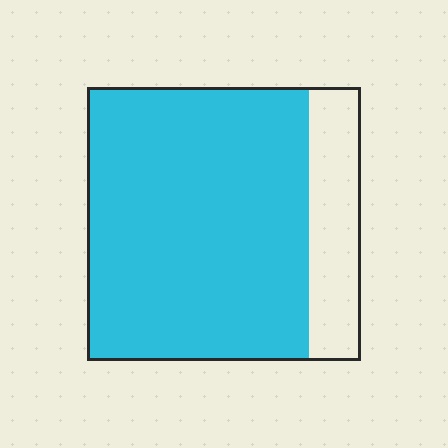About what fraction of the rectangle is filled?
About four fifths (4/5).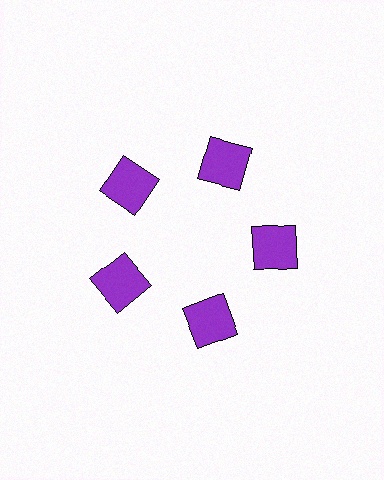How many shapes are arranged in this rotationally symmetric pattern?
There are 5 shapes, arranged in 5 groups of 1.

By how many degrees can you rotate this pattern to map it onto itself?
The pattern maps onto itself every 72 degrees of rotation.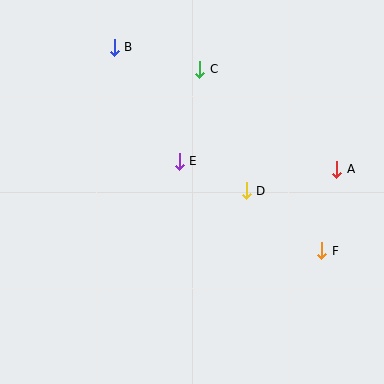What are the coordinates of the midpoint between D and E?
The midpoint between D and E is at (213, 176).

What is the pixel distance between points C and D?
The distance between C and D is 130 pixels.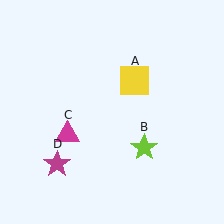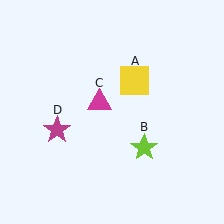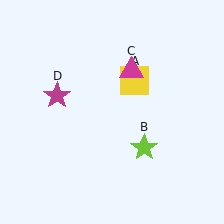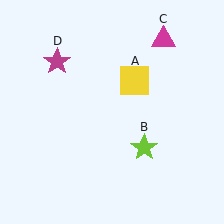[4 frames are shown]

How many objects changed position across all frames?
2 objects changed position: magenta triangle (object C), magenta star (object D).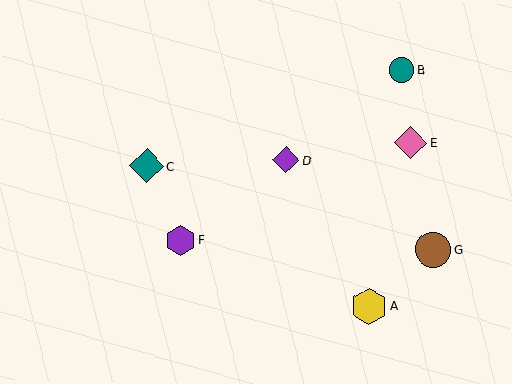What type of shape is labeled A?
Shape A is a yellow hexagon.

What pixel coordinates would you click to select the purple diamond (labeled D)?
Click at (286, 160) to select the purple diamond D.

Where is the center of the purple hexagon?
The center of the purple hexagon is at (181, 240).